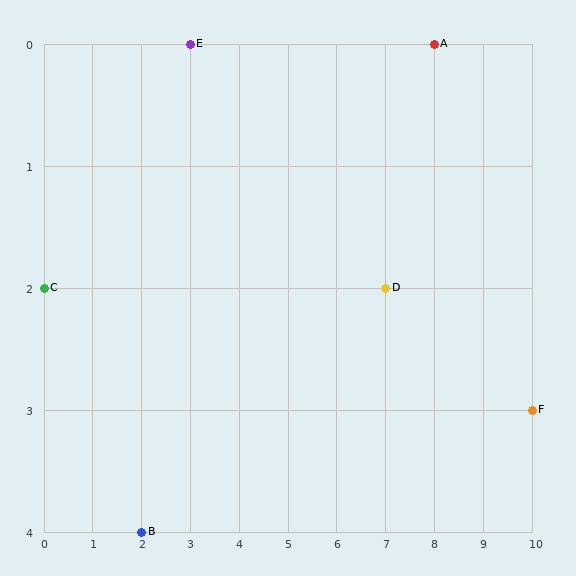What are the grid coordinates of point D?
Point D is at grid coordinates (7, 2).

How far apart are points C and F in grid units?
Points C and F are 10 columns and 1 row apart (about 10.0 grid units diagonally).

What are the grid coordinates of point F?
Point F is at grid coordinates (10, 3).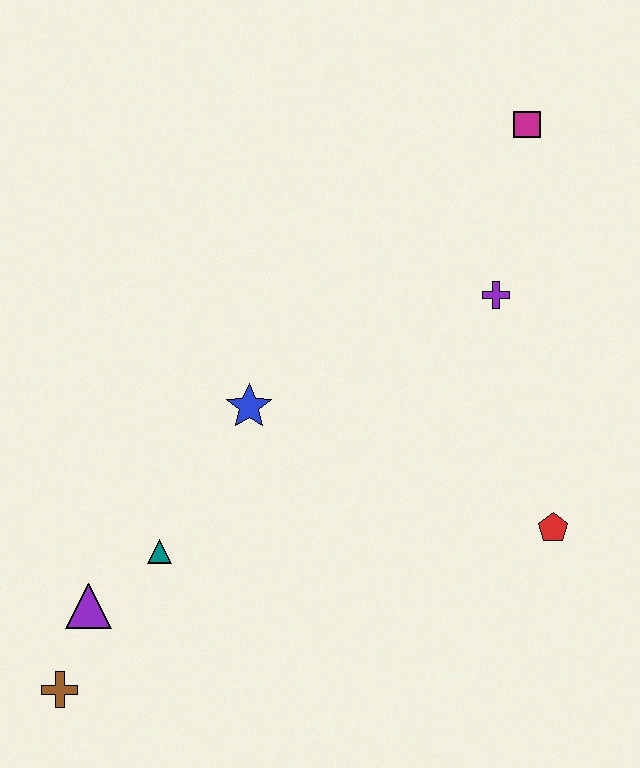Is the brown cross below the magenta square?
Yes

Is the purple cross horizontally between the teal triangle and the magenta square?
Yes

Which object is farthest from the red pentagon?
The brown cross is farthest from the red pentagon.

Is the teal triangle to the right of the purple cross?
No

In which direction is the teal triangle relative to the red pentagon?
The teal triangle is to the left of the red pentagon.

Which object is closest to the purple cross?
The magenta square is closest to the purple cross.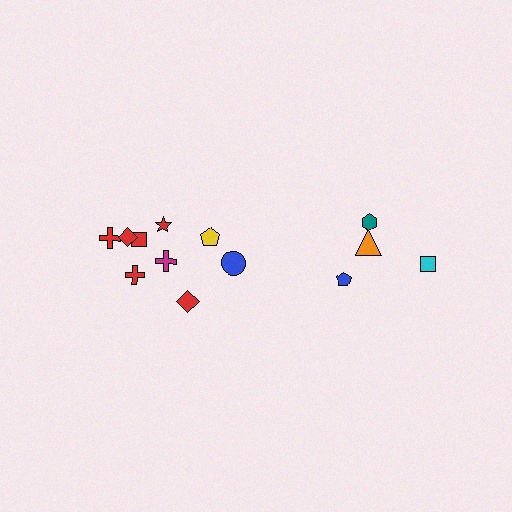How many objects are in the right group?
There are 6 objects.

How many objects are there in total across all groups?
There are 14 objects.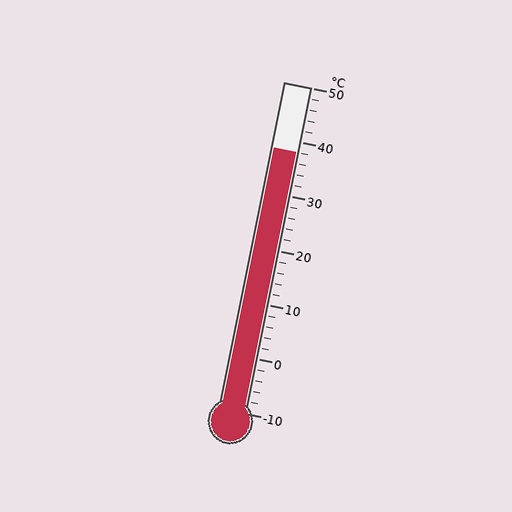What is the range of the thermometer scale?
The thermometer scale ranges from -10°C to 50°C.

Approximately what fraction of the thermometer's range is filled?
The thermometer is filled to approximately 80% of its range.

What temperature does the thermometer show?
The thermometer shows approximately 38°C.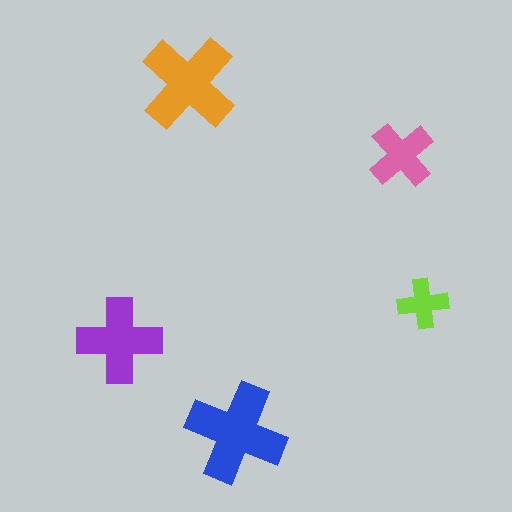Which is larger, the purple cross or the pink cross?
The purple one.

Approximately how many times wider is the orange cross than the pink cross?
About 1.5 times wider.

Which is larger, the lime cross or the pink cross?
The pink one.